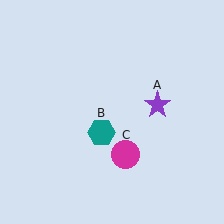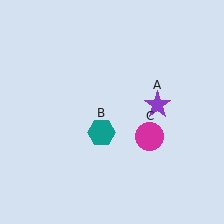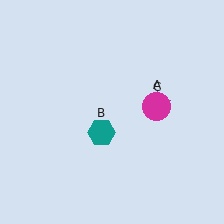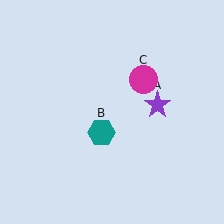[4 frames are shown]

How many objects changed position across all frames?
1 object changed position: magenta circle (object C).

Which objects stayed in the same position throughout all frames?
Purple star (object A) and teal hexagon (object B) remained stationary.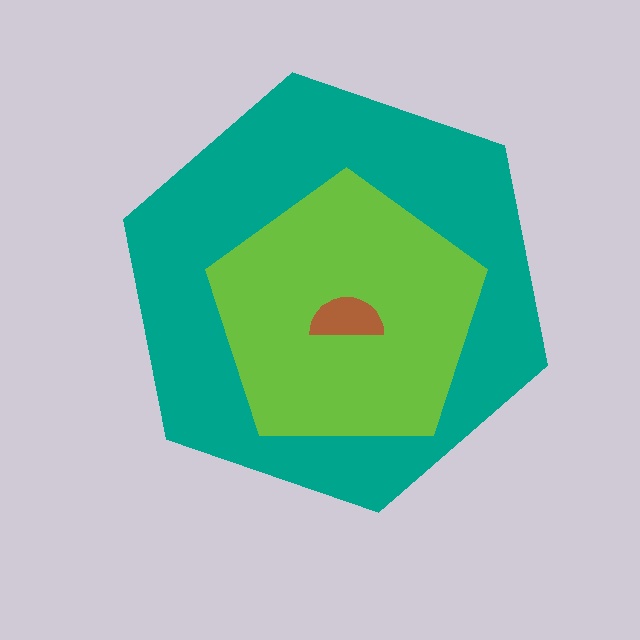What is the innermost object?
The brown semicircle.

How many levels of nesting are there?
3.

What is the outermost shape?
The teal hexagon.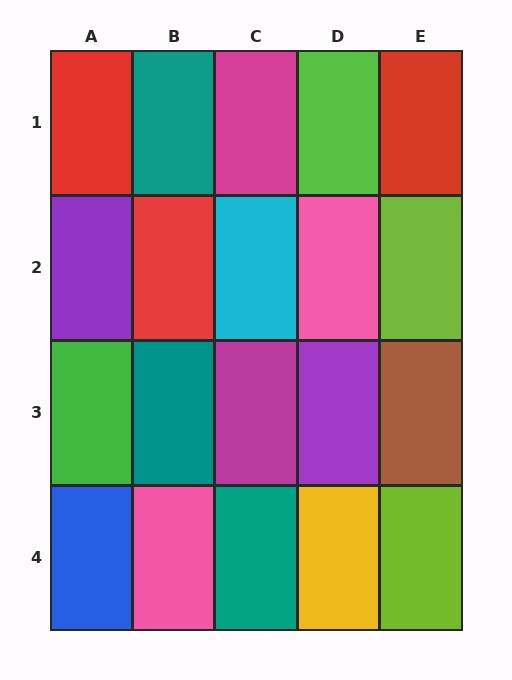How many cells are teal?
3 cells are teal.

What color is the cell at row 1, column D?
Lime.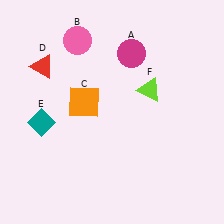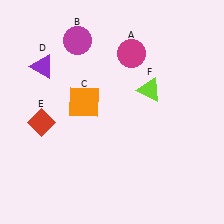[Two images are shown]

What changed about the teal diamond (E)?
In Image 1, E is teal. In Image 2, it changed to red.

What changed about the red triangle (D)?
In Image 1, D is red. In Image 2, it changed to purple.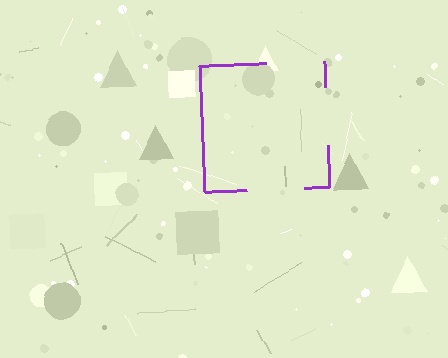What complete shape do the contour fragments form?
The contour fragments form a square.